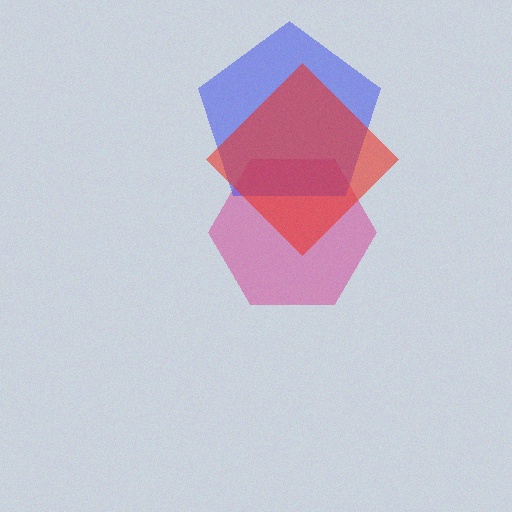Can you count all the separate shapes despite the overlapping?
Yes, there are 3 separate shapes.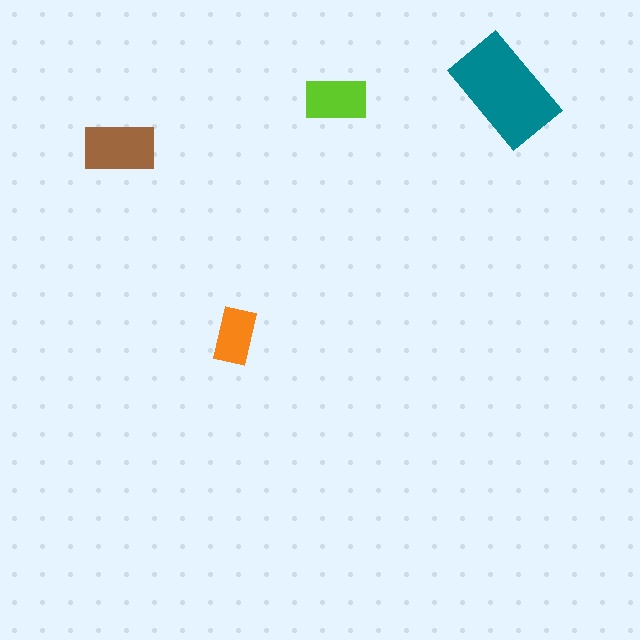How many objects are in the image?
There are 4 objects in the image.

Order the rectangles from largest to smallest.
the teal one, the brown one, the lime one, the orange one.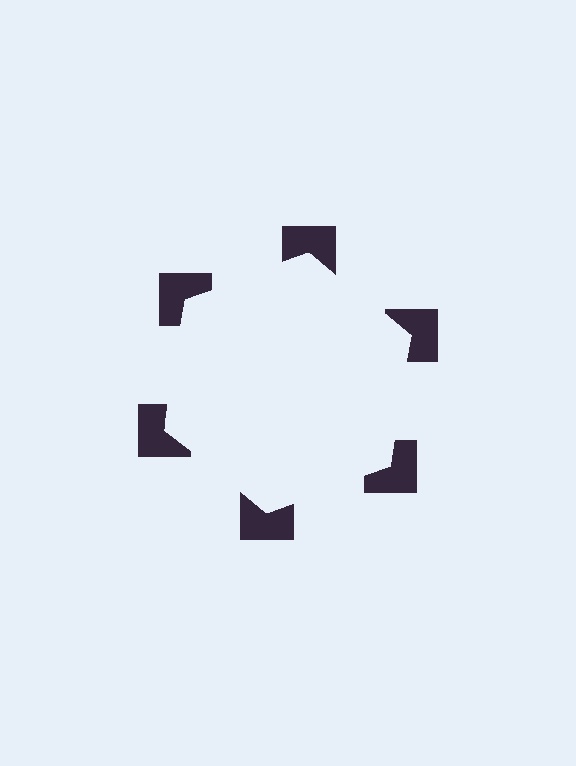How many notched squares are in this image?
There are 6 — one at each vertex of the illusory hexagon.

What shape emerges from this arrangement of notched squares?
An illusory hexagon — its edges are inferred from the aligned wedge cuts in the notched squares, not physically drawn.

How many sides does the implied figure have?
6 sides.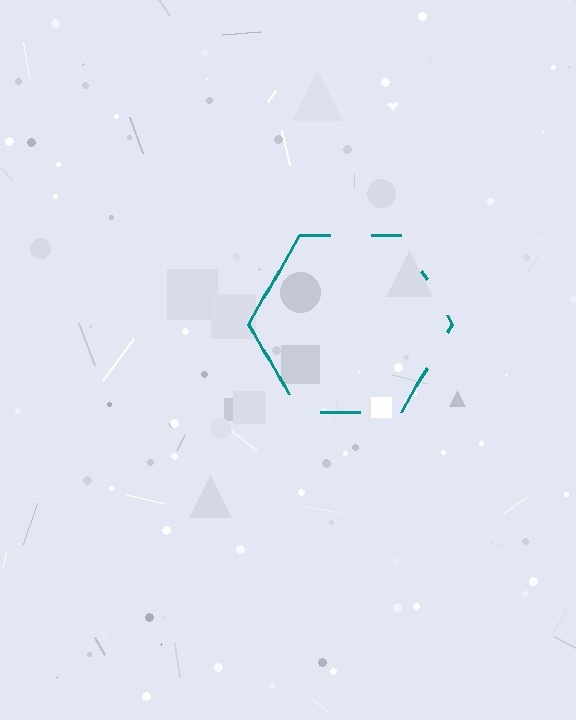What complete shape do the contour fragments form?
The contour fragments form a hexagon.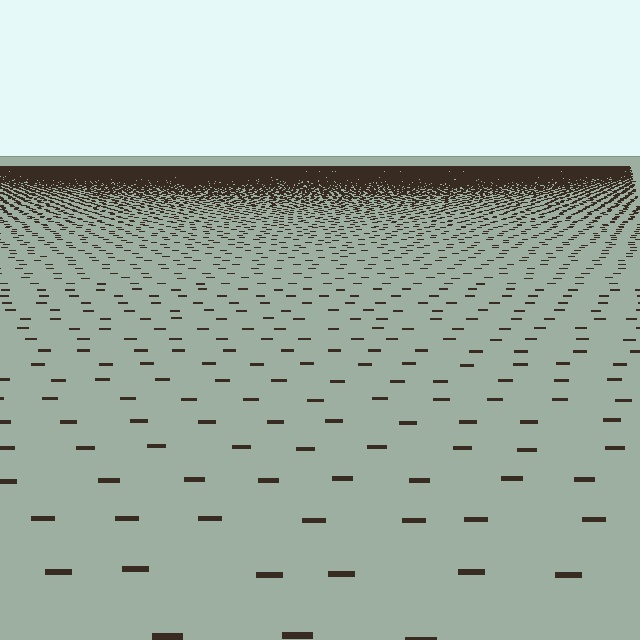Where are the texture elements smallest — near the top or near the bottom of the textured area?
Near the top.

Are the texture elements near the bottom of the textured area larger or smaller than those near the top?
Larger. Near the bottom, elements are closer to the viewer and appear at a bigger on-screen size.